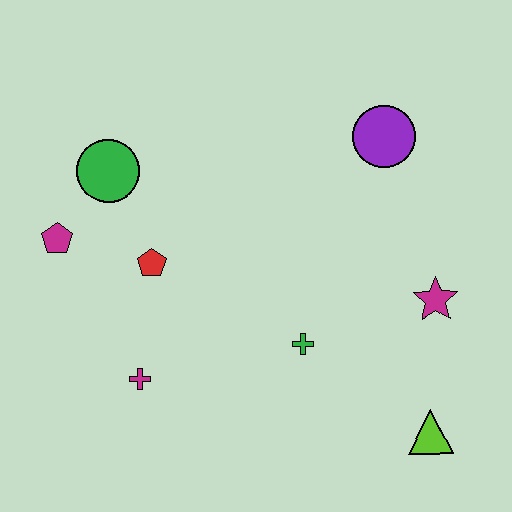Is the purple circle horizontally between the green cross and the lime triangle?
Yes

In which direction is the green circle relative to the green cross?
The green circle is to the left of the green cross.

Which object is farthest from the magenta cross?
The purple circle is farthest from the magenta cross.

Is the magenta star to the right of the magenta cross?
Yes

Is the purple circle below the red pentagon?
No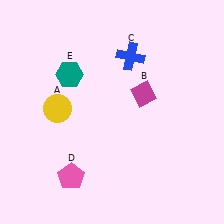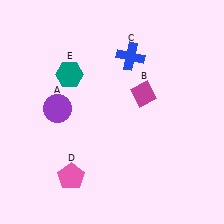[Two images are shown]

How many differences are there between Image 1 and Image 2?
There is 1 difference between the two images.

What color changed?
The circle (A) changed from yellow in Image 1 to purple in Image 2.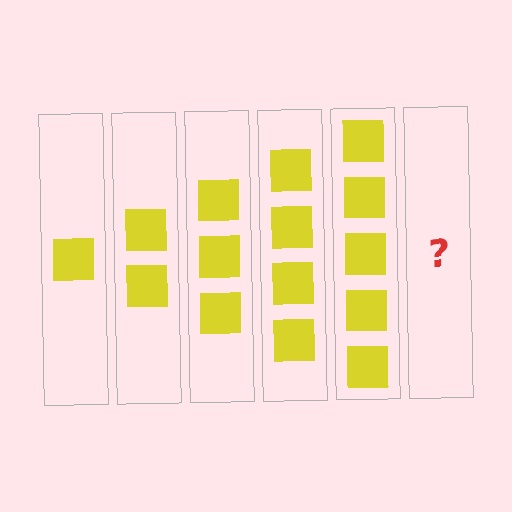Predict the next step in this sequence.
The next step is 6 squares.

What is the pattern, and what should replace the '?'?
The pattern is that each step adds one more square. The '?' should be 6 squares.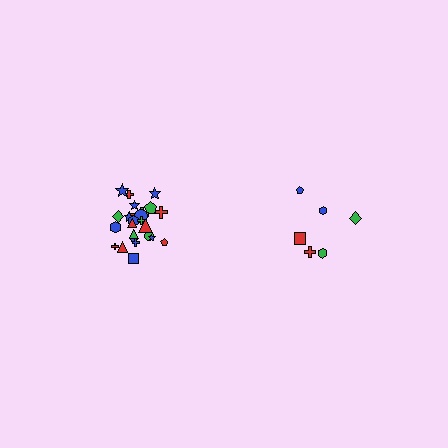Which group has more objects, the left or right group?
The left group.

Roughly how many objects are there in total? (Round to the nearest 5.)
Roughly 30 objects in total.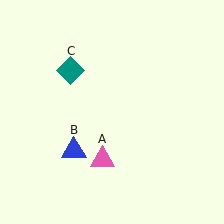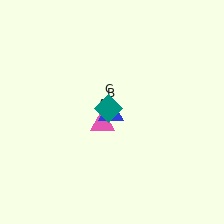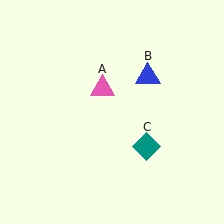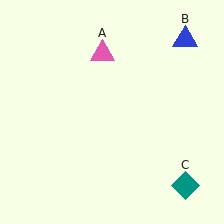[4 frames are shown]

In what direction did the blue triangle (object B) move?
The blue triangle (object B) moved up and to the right.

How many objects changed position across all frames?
3 objects changed position: pink triangle (object A), blue triangle (object B), teal diamond (object C).